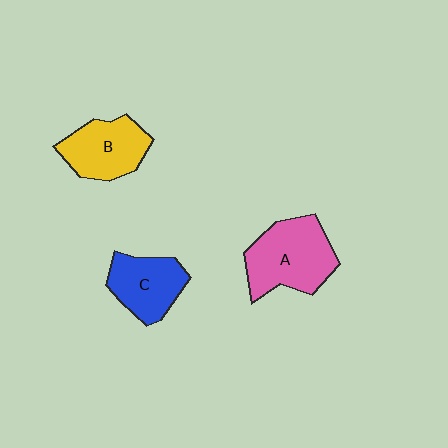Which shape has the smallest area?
Shape C (blue).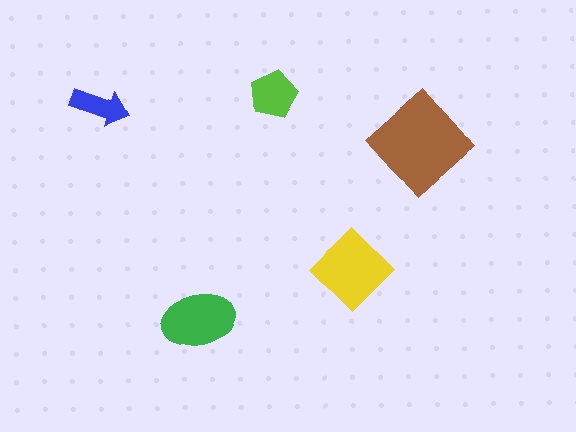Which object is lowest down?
The green ellipse is bottommost.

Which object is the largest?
The brown diamond.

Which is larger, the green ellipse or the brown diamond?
The brown diamond.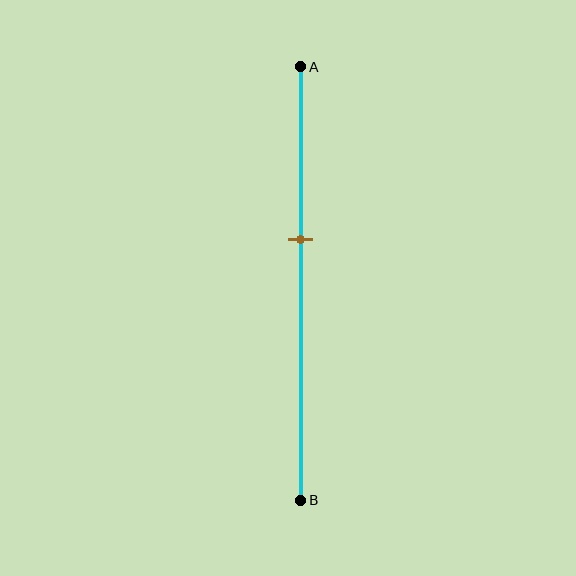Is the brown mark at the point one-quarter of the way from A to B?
No, the mark is at about 40% from A, not at the 25% one-quarter point.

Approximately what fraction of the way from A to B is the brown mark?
The brown mark is approximately 40% of the way from A to B.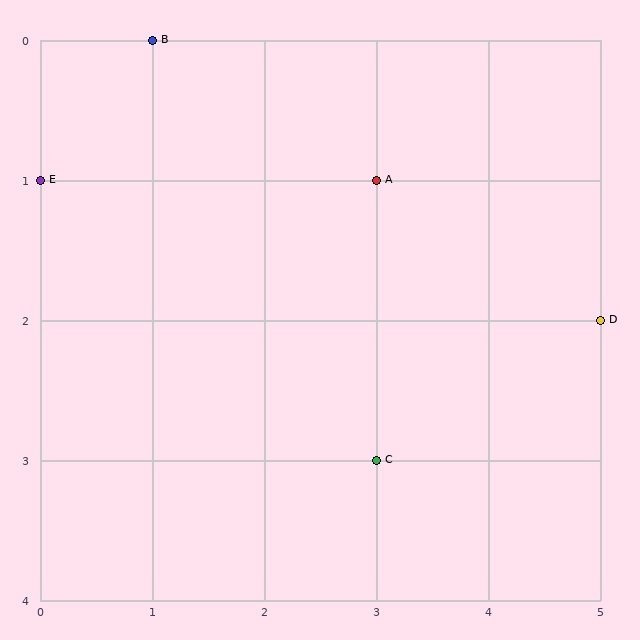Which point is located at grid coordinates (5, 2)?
Point D is at (5, 2).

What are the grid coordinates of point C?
Point C is at grid coordinates (3, 3).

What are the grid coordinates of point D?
Point D is at grid coordinates (5, 2).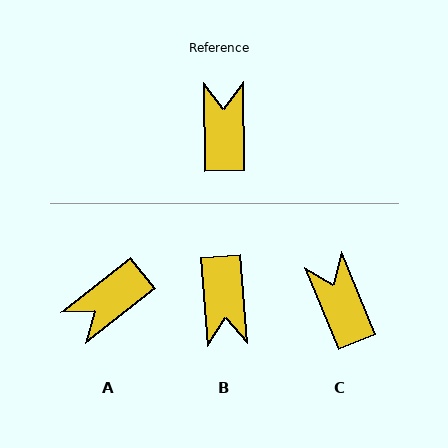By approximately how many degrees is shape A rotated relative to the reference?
Approximately 127 degrees counter-clockwise.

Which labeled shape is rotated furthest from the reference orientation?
B, about 176 degrees away.